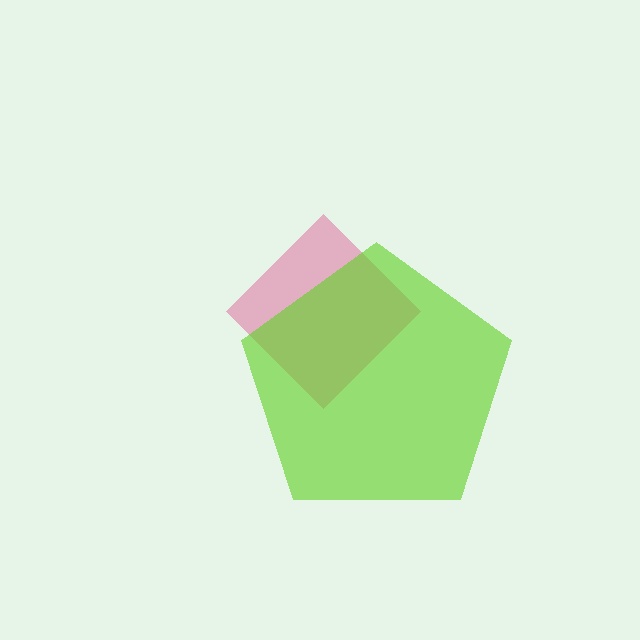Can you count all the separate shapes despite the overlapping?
Yes, there are 2 separate shapes.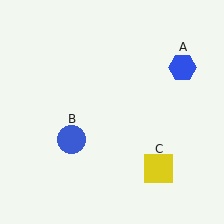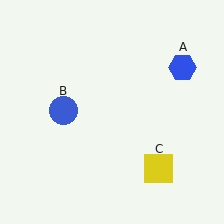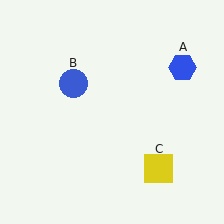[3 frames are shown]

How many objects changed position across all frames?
1 object changed position: blue circle (object B).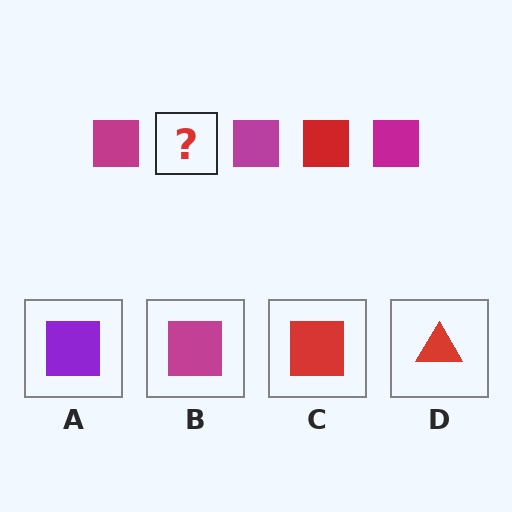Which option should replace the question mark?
Option C.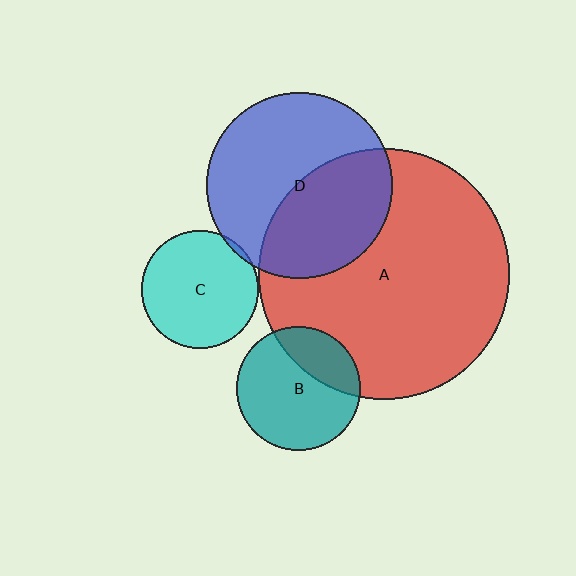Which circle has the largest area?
Circle A (red).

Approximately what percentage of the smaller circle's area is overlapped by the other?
Approximately 5%.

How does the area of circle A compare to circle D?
Approximately 1.8 times.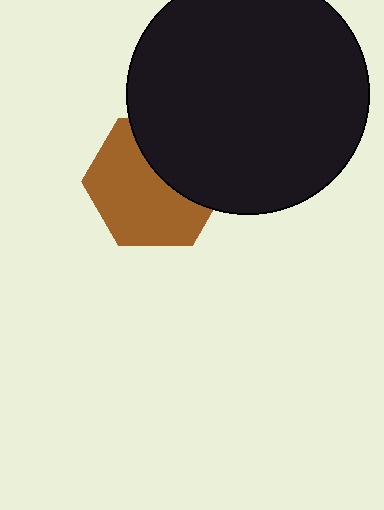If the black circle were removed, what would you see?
You would see the complete brown hexagon.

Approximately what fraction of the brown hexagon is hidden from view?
Roughly 39% of the brown hexagon is hidden behind the black circle.